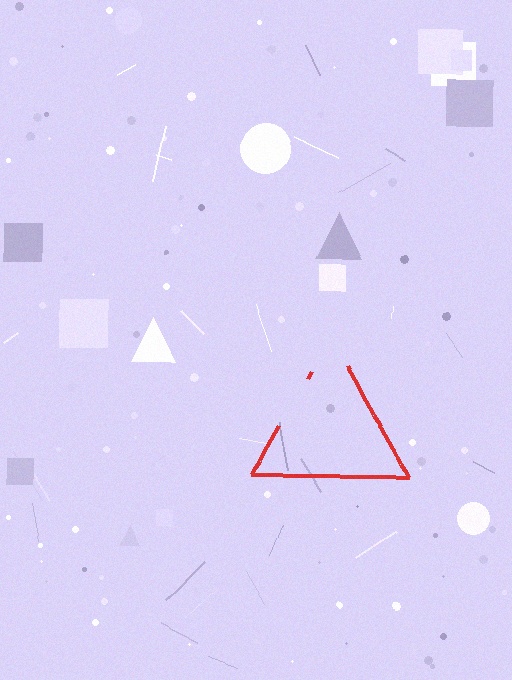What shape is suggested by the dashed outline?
The dashed outline suggests a triangle.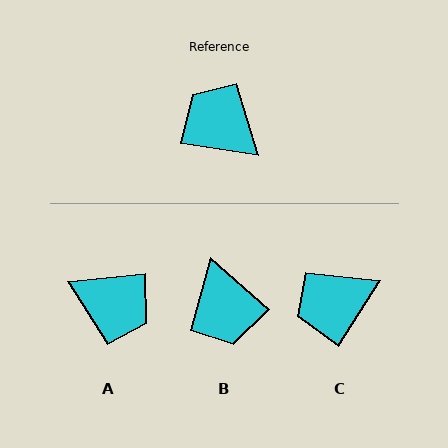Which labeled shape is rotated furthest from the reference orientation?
A, about 165 degrees away.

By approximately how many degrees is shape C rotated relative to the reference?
Approximately 67 degrees counter-clockwise.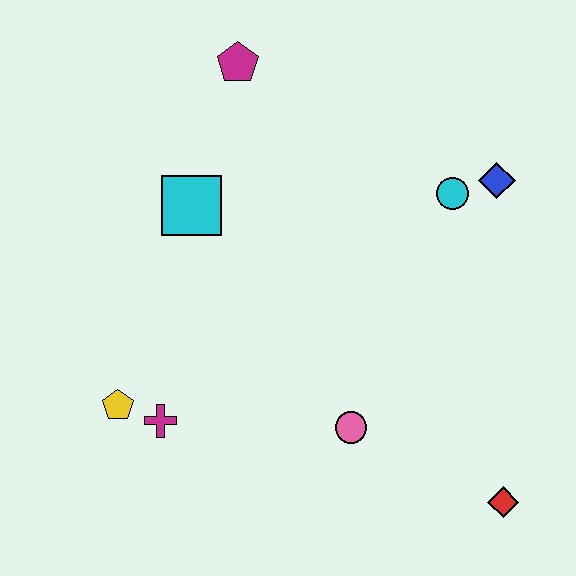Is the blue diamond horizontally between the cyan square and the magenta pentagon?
No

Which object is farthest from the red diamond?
The magenta pentagon is farthest from the red diamond.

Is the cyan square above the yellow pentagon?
Yes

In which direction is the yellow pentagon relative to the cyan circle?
The yellow pentagon is to the left of the cyan circle.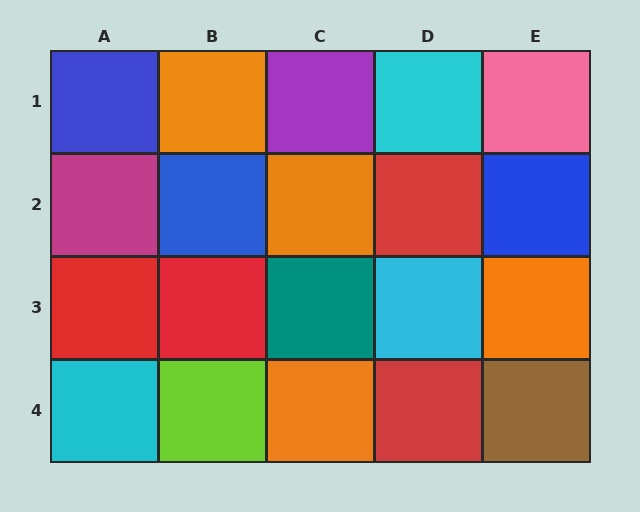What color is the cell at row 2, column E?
Blue.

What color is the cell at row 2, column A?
Magenta.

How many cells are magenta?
1 cell is magenta.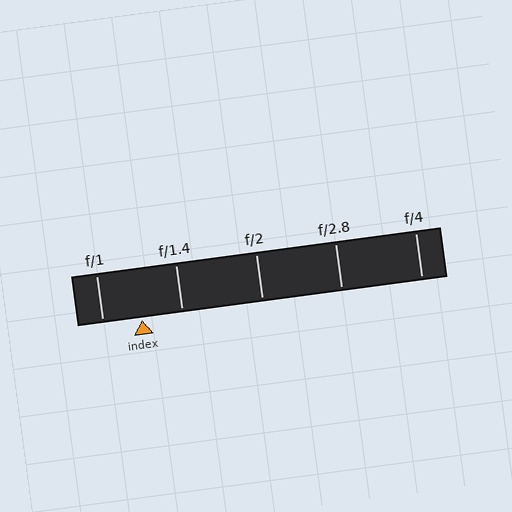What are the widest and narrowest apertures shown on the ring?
The widest aperture shown is f/1 and the narrowest is f/4.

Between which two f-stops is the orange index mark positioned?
The index mark is between f/1 and f/1.4.